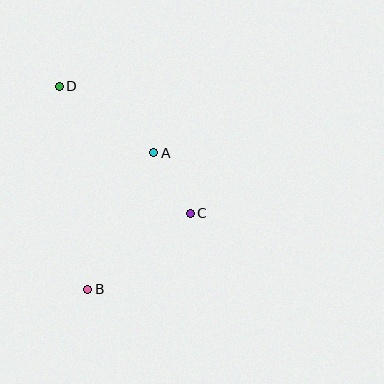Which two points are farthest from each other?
Points B and D are farthest from each other.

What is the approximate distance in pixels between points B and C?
The distance between B and C is approximately 127 pixels.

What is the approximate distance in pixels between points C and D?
The distance between C and D is approximately 182 pixels.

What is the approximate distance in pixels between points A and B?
The distance between A and B is approximately 151 pixels.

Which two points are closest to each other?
Points A and C are closest to each other.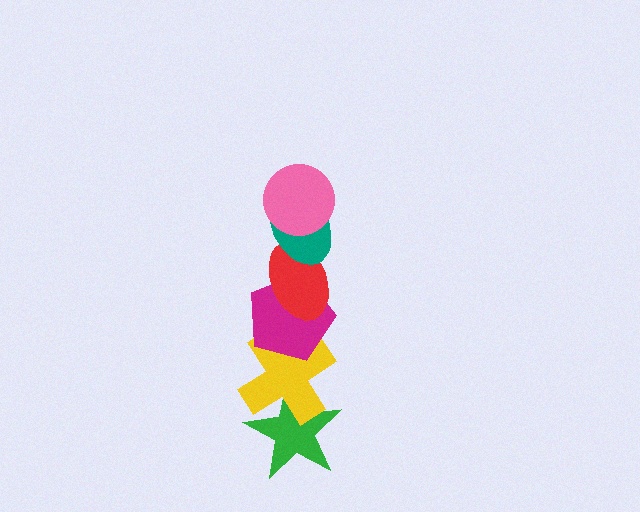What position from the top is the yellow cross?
The yellow cross is 5th from the top.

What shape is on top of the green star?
The yellow cross is on top of the green star.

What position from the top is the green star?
The green star is 6th from the top.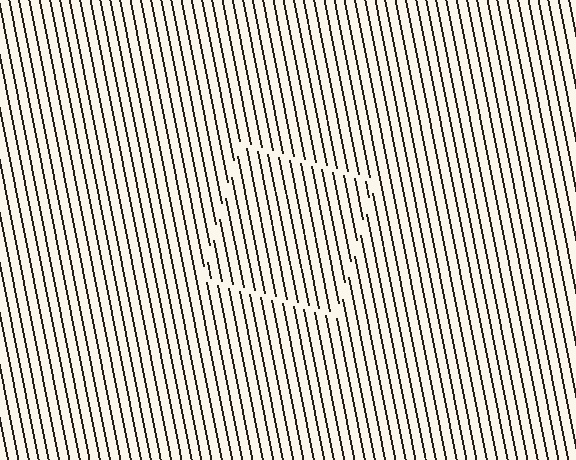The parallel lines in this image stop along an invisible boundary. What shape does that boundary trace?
An illusory square. The interior of the shape contains the same grating, shifted by half a period — the contour is defined by the phase discontinuity where line-ends from the inner and outer gratings abut.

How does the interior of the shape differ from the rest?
The interior of the shape contains the same grating, shifted by half a period — the contour is defined by the phase discontinuity where line-ends from the inner and outer gratings abut.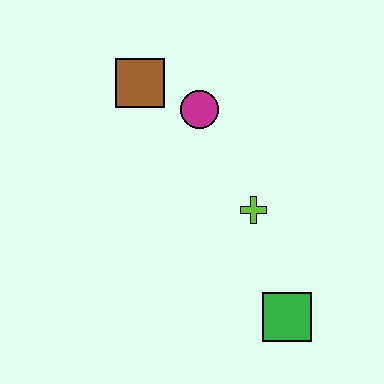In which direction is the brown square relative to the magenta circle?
The brown square is to the left of the magenta circle.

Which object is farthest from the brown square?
The green square is farthest from the brown square.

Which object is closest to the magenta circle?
The brown square is closest to the magenta circle.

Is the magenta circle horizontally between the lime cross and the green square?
No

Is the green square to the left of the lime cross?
No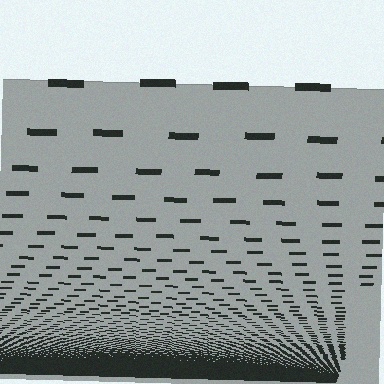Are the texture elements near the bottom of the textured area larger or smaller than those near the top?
Smaller. The gradient is inverted — elements near the bottom are smaller and denser.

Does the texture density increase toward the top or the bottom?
Density increases toward the bottom.